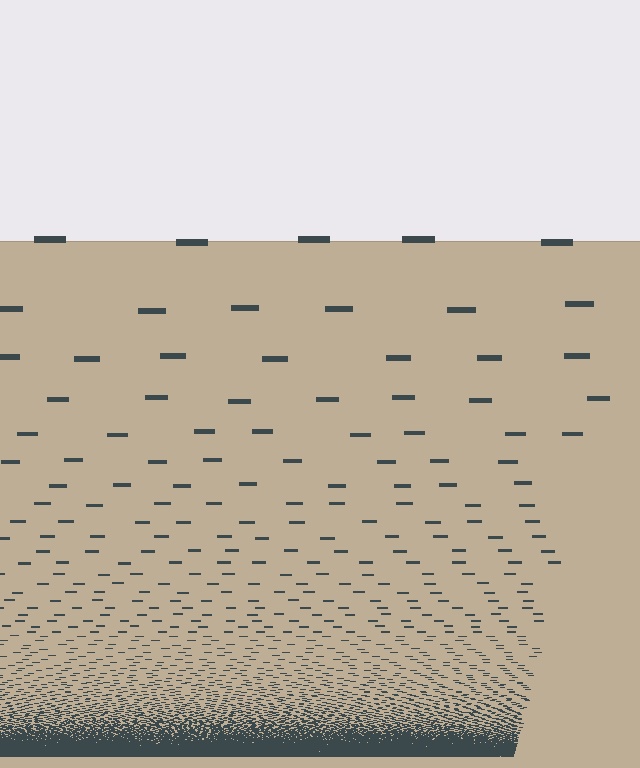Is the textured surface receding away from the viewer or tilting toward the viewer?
The surface appears to tilt toward the viewer. Texture elements get larger and sparser toward the top.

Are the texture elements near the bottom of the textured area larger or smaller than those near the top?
Smaller. The gradient is inverted — elements near the bottom are smaller and denser.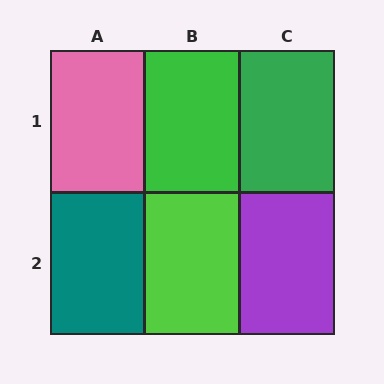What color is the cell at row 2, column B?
Lime.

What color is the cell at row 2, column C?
Purple.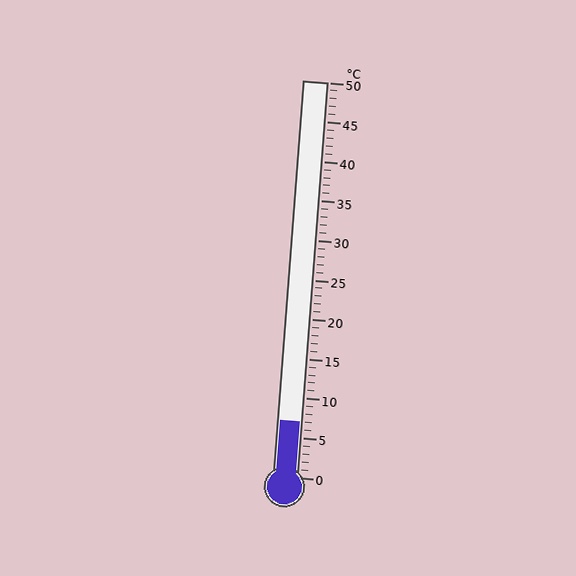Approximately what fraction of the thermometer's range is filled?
The thermometer is filled to approximately 15% of its range.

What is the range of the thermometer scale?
The thermometer scale ranges from 0°C to 50°C.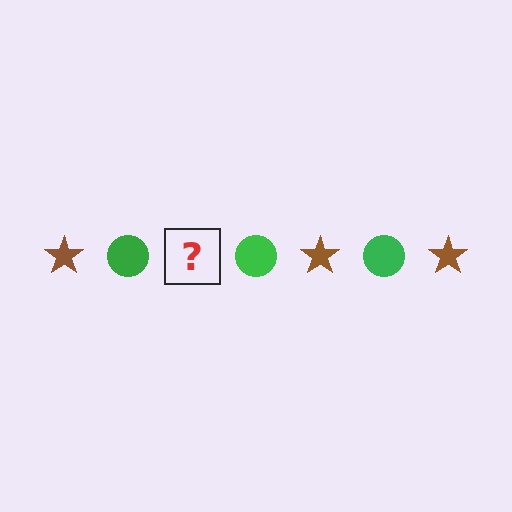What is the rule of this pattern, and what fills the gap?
The rule is that the pattern alternates between brown star and green circle. The gap should be filled with a brown star.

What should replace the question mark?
The question mark should be replaced with a brown star.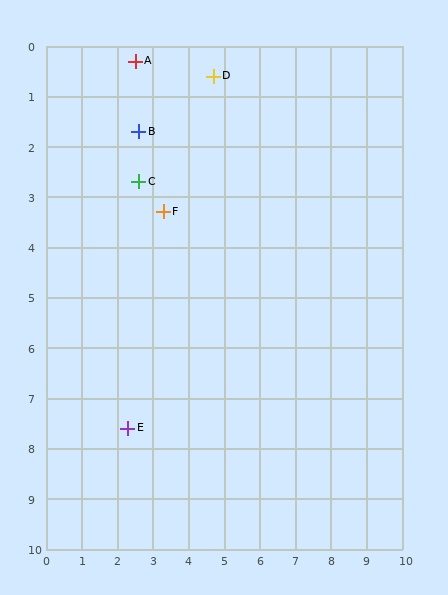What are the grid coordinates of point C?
Point C is at approximately (2.6, 2.7).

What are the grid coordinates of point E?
Point E is at approximately (2.3, 7.6).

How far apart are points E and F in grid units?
Points E and F are about 4.4 grid units apart.